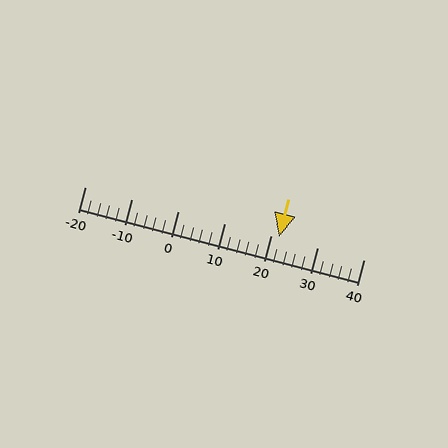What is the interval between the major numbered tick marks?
The major tick marks are spaced 10 units apart.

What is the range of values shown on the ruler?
The ruler shows values from -20 to 40.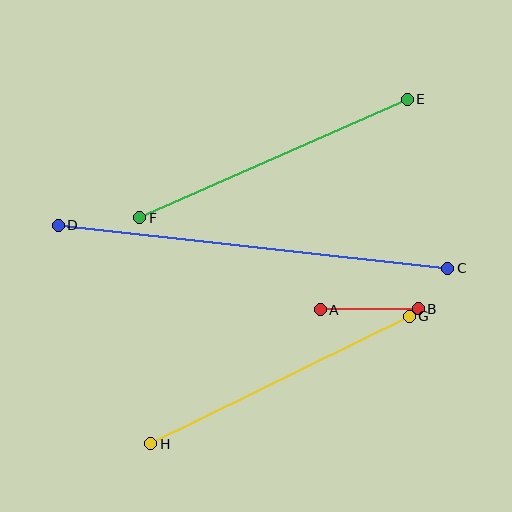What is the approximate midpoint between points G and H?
The midpoint is at approximately (280, 380) pixels.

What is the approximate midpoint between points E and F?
The midpoint is at approximately (274, 159) pixels.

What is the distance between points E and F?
The distance is approximately 293 pixels.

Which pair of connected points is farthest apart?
Points C and D are farthest apart.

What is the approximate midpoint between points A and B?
The midpoint is at approximately (369, 309) pixels.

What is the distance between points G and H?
The distance is approximately 288 pixels.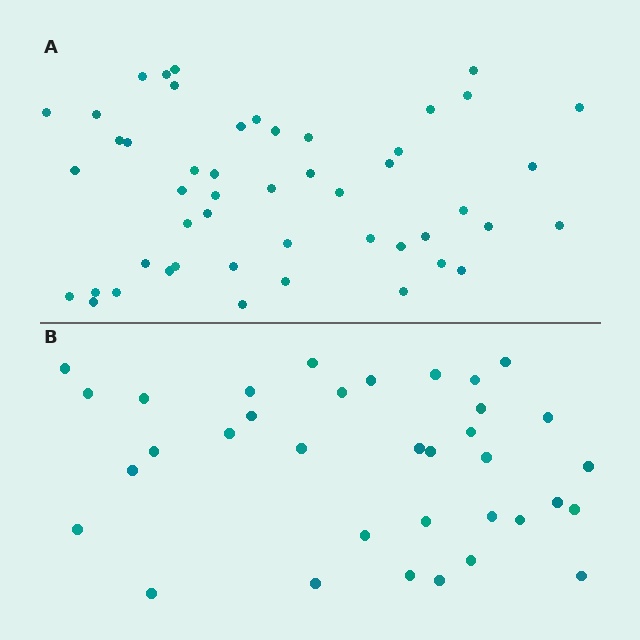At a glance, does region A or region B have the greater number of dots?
Region A (the top region) has more dots.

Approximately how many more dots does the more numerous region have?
Region A has approximately 15 more dots than region B.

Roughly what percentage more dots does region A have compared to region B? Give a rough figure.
About 40% more.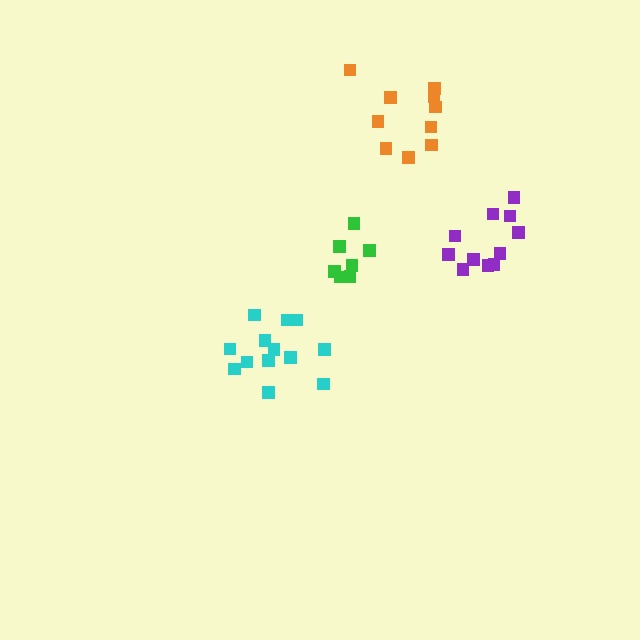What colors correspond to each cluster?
The clusters are colored: orange, green, purple, cyan.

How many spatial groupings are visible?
There are 4 spatial groupings.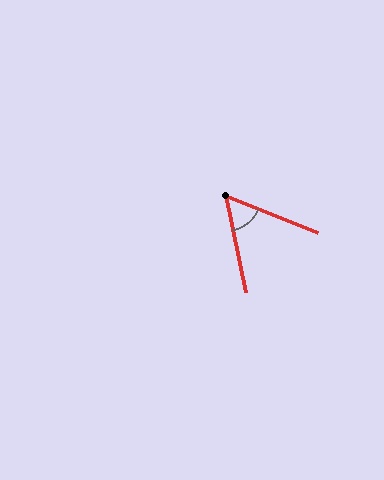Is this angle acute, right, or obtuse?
It is acute.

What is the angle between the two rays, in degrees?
Approximately 57 degrees.